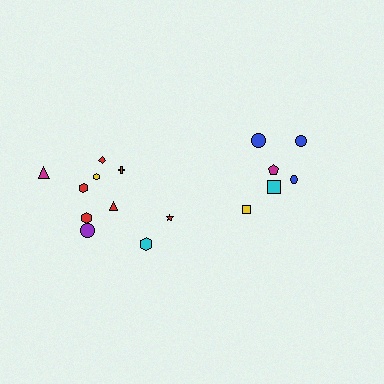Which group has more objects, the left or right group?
The left group.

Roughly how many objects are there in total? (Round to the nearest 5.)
Roughly 15 objects in total.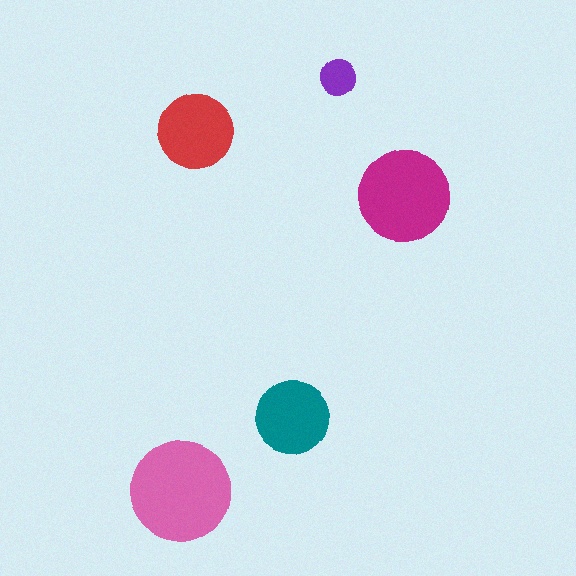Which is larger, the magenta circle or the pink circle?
The pink one.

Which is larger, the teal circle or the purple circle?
The teal one.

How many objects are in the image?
There are 5 objects in the image.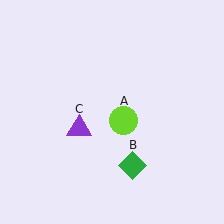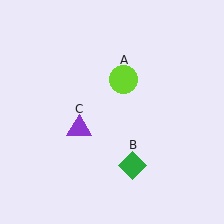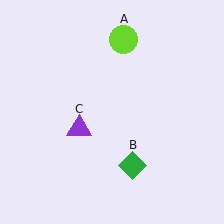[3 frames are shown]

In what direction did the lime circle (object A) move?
The lime circle (object A) moved up.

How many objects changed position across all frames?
1 object changed position: lime circle (object A).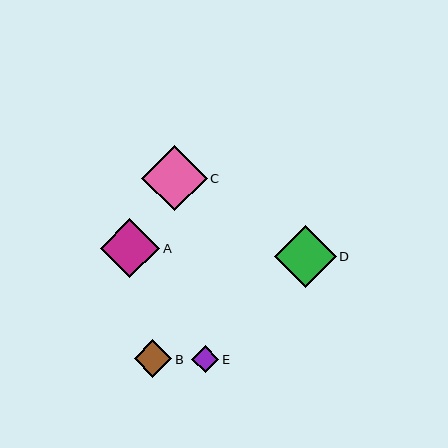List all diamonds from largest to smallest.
From largest to smallest: C, D, A, B, E.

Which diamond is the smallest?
Diamond E is the smallest with a size of approximately 27 pixels.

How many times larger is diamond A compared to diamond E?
Diamond A is approximately 2.2 times the size of diamond E.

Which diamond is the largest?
Diamond C is the largest with a size of approximately 65 pixels.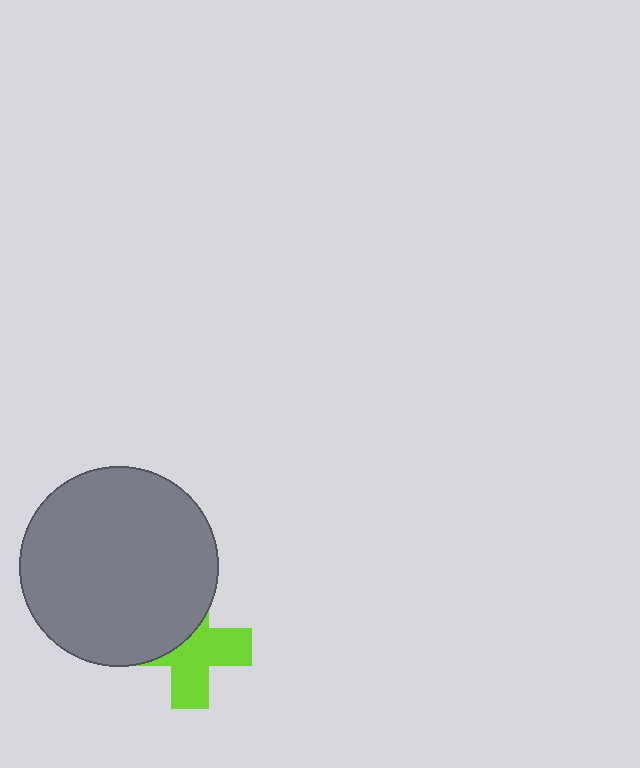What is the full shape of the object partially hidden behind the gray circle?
The partially hidden object is a lime cross.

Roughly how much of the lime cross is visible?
About half of it is visible (roughly 58%).